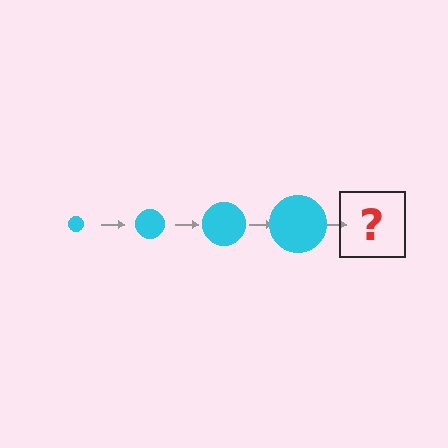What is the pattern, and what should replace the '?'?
The pattern is that the circle gets progressively larger each step. The '?' should be a cyan circle, larger than the previous one.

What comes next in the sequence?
The next element should be a cyan circle, larger than the previous one.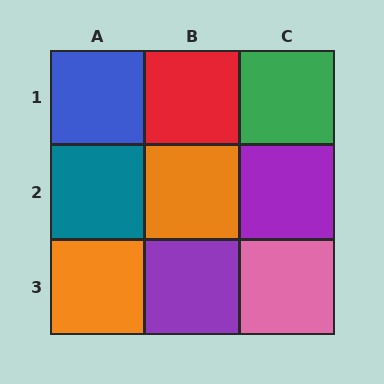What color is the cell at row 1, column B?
Red.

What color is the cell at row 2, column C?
Purple.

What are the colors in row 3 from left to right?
Orange, purple, pink.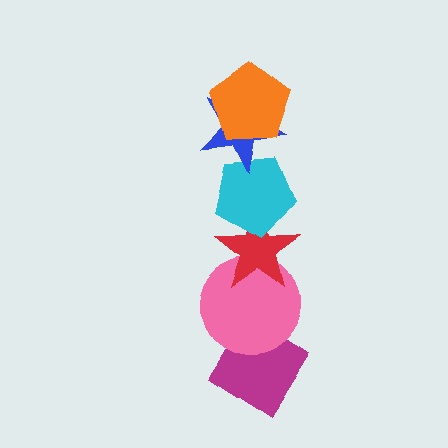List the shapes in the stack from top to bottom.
From top to bottom: the orange pentagon, the blue star, the cyan pentagon, the red star, the pink circle, the magenta diamond.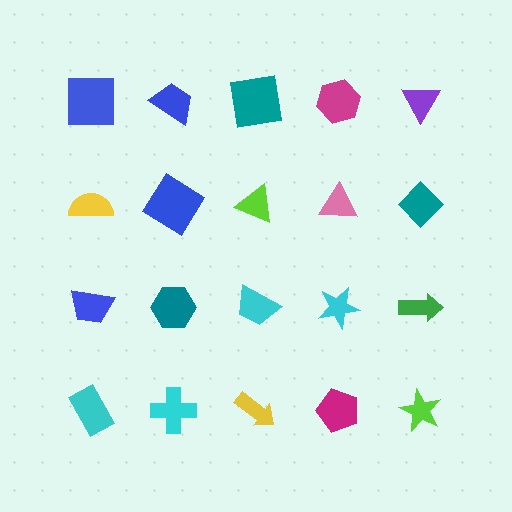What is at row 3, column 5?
A green arrow.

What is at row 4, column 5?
A lime star.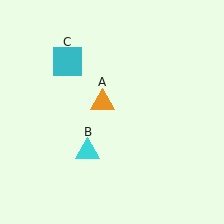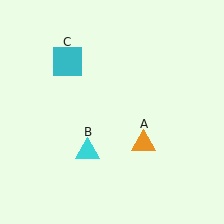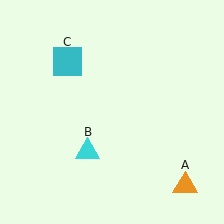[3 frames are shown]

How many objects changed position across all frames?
1 object changed position: orange triangle (object A).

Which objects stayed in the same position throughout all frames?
Cyan triangle (object B) and cyan square (object C) remained stationary.